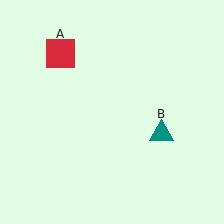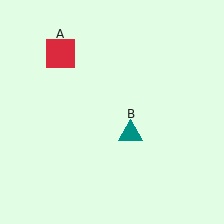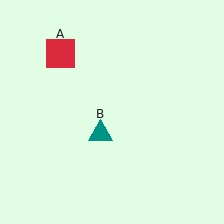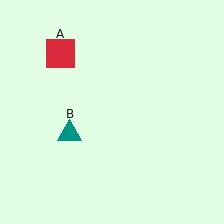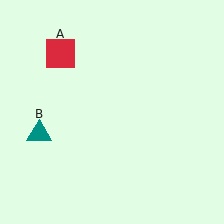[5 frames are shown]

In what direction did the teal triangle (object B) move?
The teal triangle (object B) moved left.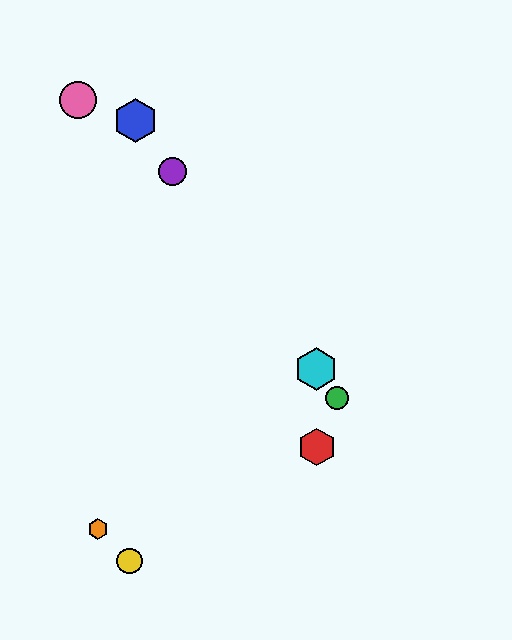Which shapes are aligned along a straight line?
The blue hexagon, the green circle, the purple circle, the cyan hexagon are aligned along a straight line.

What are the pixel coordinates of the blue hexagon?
The blue hexagon is at (135, 120).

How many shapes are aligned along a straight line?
4 shapes (the blue hexagon, the green circle, the purple circle, the cyan hexagon) are aligned along a straight line.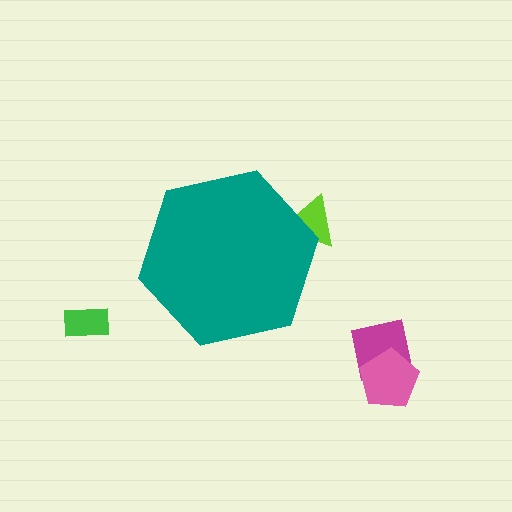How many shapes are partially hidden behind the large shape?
1 shape is partially hidden.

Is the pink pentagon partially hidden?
No, the pink pentagon is fully visible.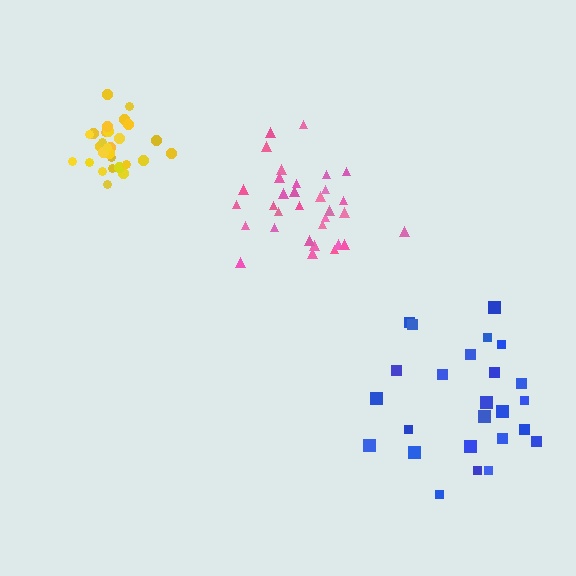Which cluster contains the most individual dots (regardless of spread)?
Pink (32).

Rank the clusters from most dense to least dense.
yellow, pink, blue.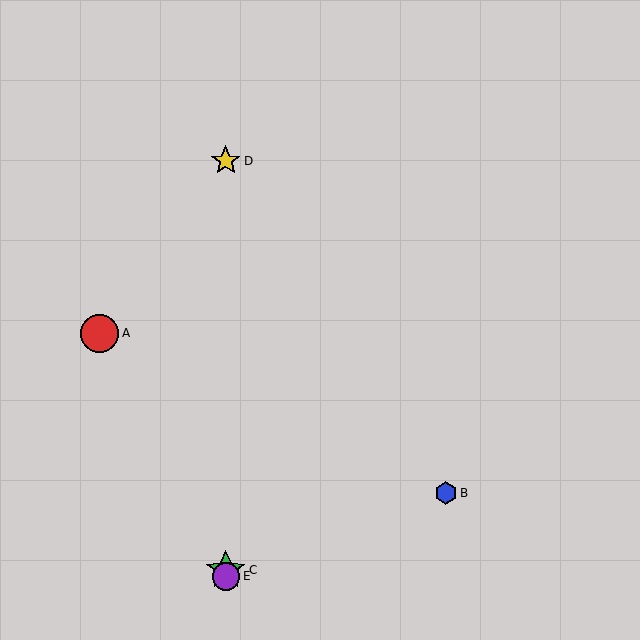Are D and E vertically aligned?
Yes, both are at x≈226.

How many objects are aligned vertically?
3 objects (C, D, E) are aligned vertically.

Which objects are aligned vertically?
Objects C, D, E are aligned vertically.